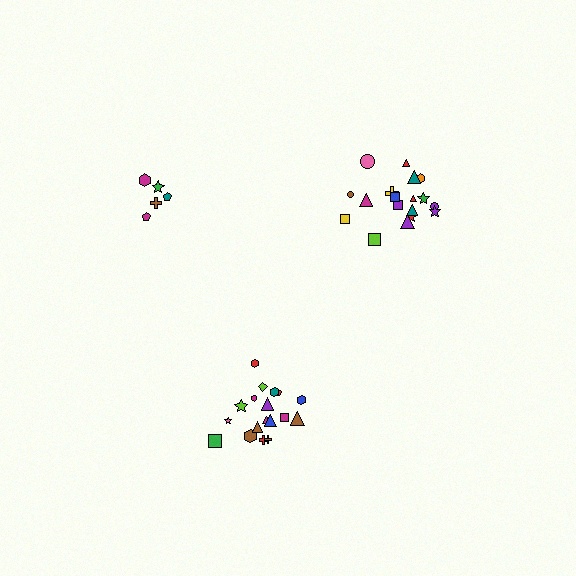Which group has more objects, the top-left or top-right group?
The top-right group.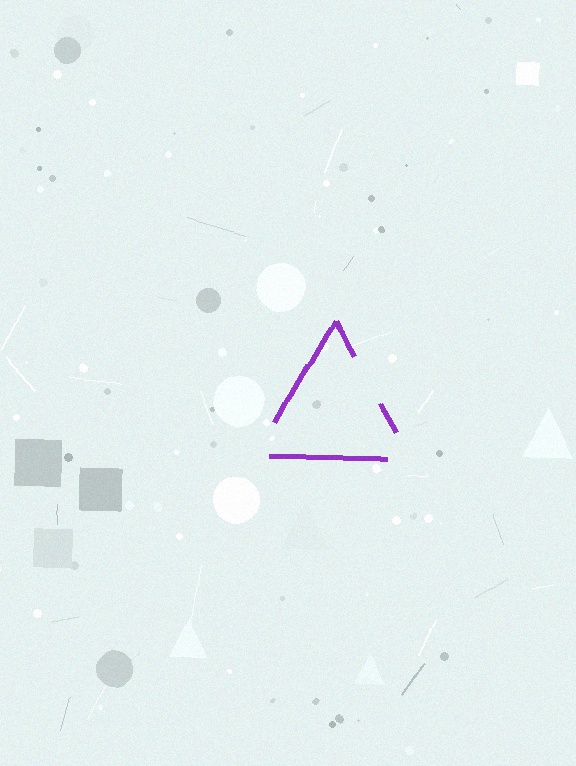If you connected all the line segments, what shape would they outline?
They would outline a triangle.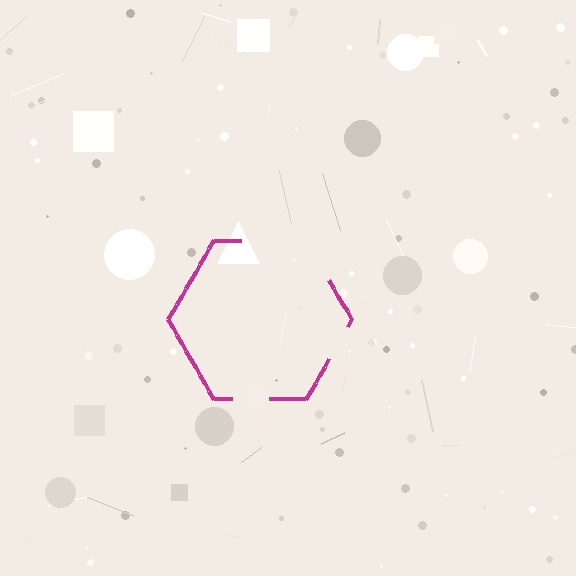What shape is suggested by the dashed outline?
The dashed outline suggests a hexagon.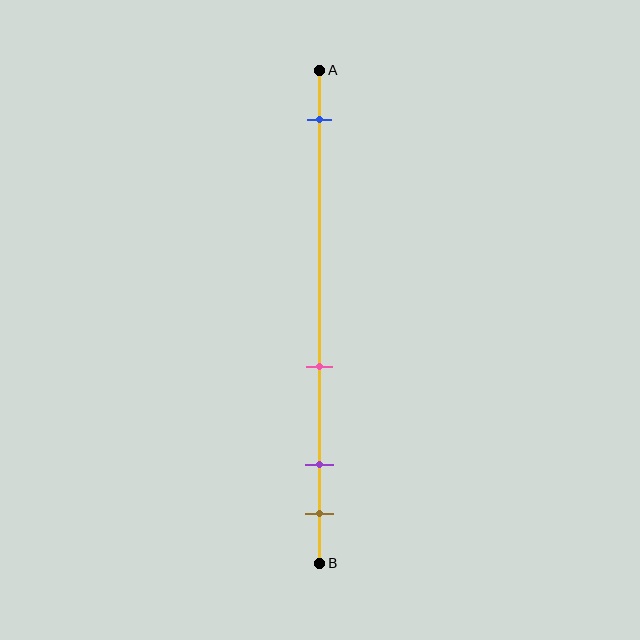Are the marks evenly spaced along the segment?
No, the marks are not evenly spaced.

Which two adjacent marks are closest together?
The purple and brown marks are the closest adjacent pair.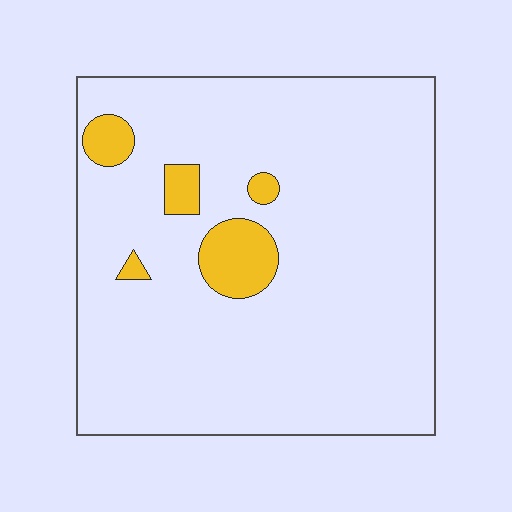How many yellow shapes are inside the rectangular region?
5.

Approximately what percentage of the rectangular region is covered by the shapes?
Approximately 10%.